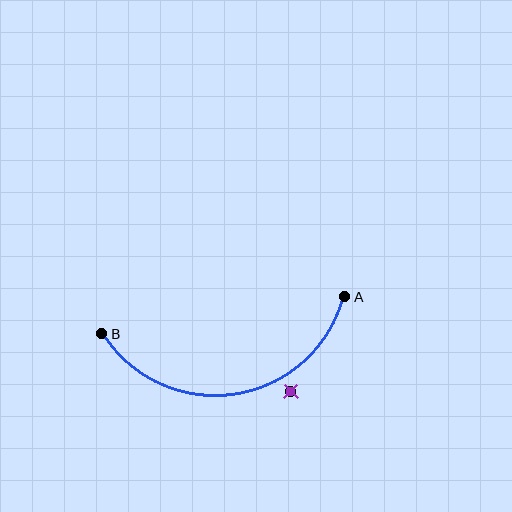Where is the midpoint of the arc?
The arc midpoint is the point on the curve farthest from the straight line joining A and B. It sits below that line.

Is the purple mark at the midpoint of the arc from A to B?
No — the purple mark does not lie on the arc at all. It sits slightly outside the curve.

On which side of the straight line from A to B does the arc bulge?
The arc bulges below the straight line connecting A and B.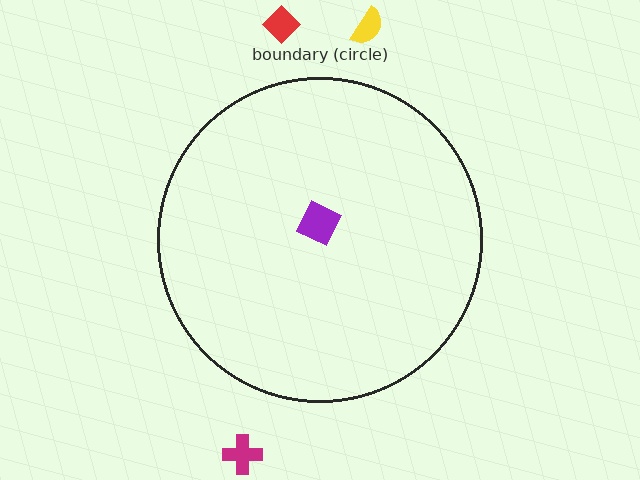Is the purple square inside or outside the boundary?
Inside.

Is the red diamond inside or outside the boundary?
Outside.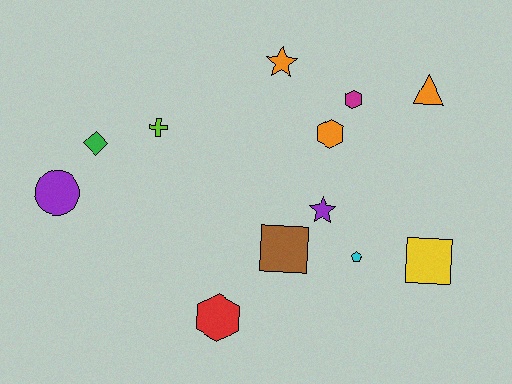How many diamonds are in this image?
There is 1 diamond.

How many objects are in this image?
There are 12 objects.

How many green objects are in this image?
There is 1 green object.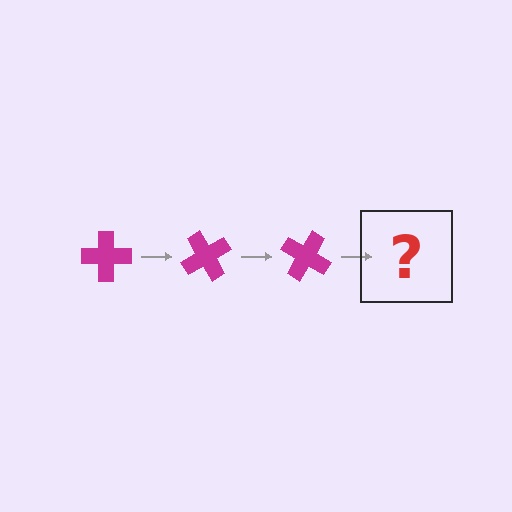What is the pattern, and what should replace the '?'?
The pattern is that the cross rotates 60 degrees each step. The '?' should be a magenta cross rotated 180 degrees.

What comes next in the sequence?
The next element should be a magenta cross rotated 180 degrees.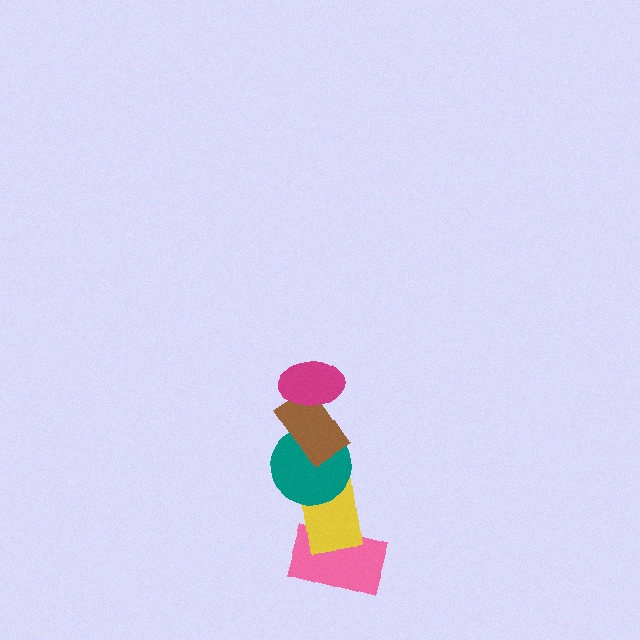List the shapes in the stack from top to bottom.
From top to bottom: the magenta ellipse, the brown rectangle, the teal circle, the yellow rectangle, the pink rectangle.